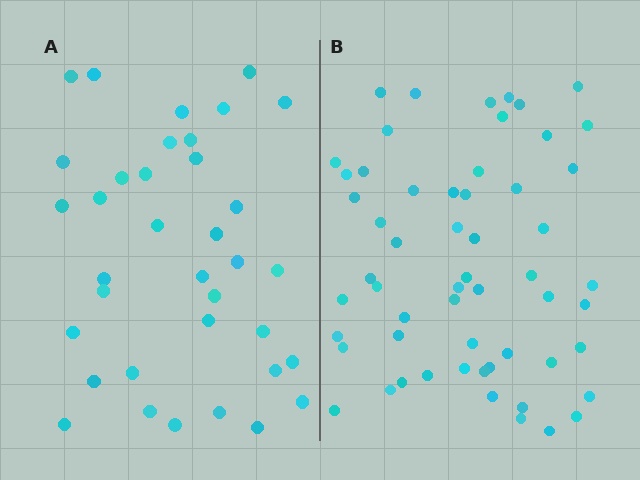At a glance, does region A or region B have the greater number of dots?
Region B (the right region) has more dots.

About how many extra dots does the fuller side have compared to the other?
Region B has approximately 20 more dots than region A.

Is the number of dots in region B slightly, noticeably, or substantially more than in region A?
Region B has substantially more. The ratio is roughly 1.6 to 1.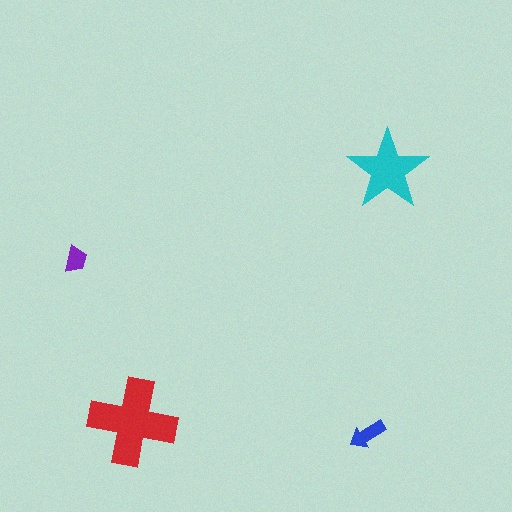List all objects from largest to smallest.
The red cross, the cyan star, the blue arrow, the purple trapezoid.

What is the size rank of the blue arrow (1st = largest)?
3rd.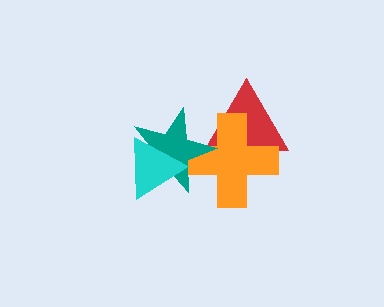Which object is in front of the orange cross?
The teal star is in front of the orange cross.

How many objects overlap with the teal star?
3 objects overlap with the teal star.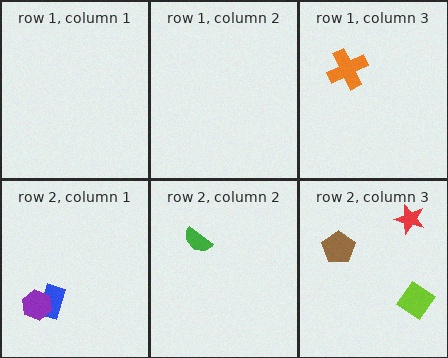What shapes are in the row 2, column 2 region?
The green semicircle.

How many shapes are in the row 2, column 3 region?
3.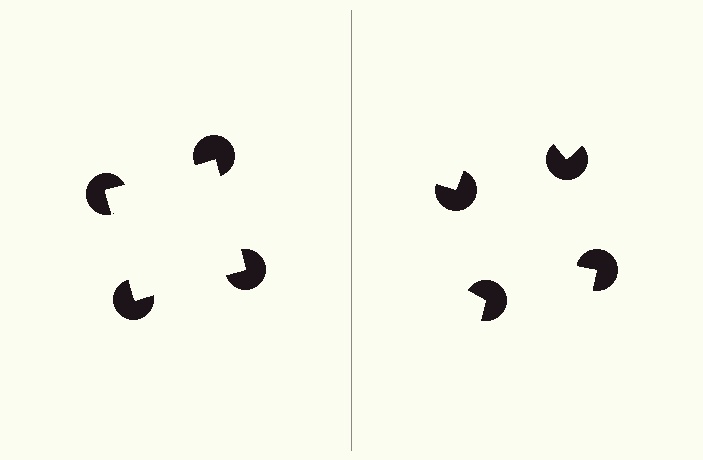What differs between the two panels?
The pac-man discs are positioned identically on both sides; only the wedge orientations differ. On the left they align to a square; on the right they are misaligned.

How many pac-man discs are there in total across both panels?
8 — 4 on each side.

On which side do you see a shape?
An illusory square appears on the left side. On the right side the wedge cuts are rotated, so no coherent shape forms.